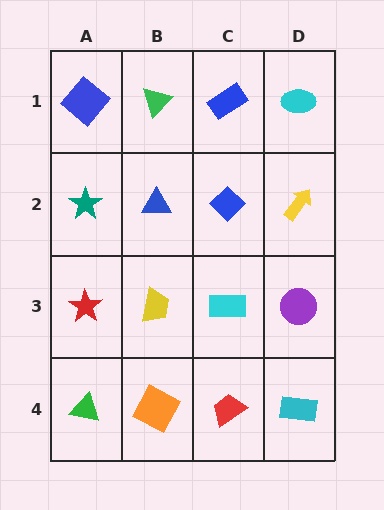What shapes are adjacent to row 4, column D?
A purple circle (row 3, column D), a red trapezoid (row 4, column C).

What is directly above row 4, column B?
A yellow trapezoid.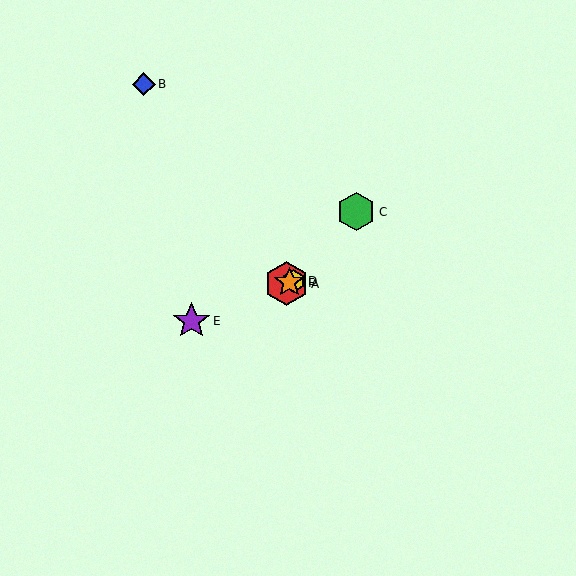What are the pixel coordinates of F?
Object F is at (289, 283).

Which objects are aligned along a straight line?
Objects A, D, E, F are aligned along a straight line.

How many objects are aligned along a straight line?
4 objects (A, D, E, F) are aligned along a straight line.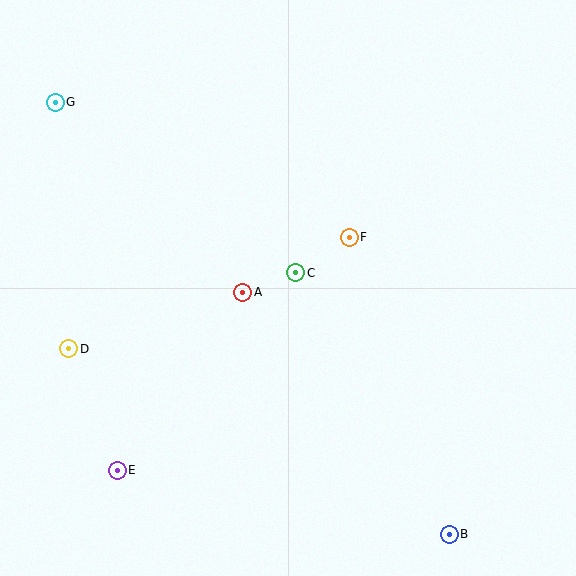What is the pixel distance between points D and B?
The distance between D and B is 423 pixels.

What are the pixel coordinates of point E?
Point E is at (117, 470).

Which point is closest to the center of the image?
Point C at (296, 273) is closest to the center.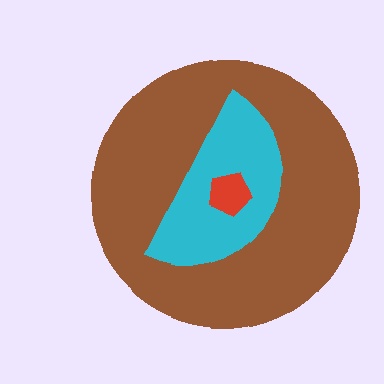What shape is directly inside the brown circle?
The cyan semicircle.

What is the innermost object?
The red pentagon.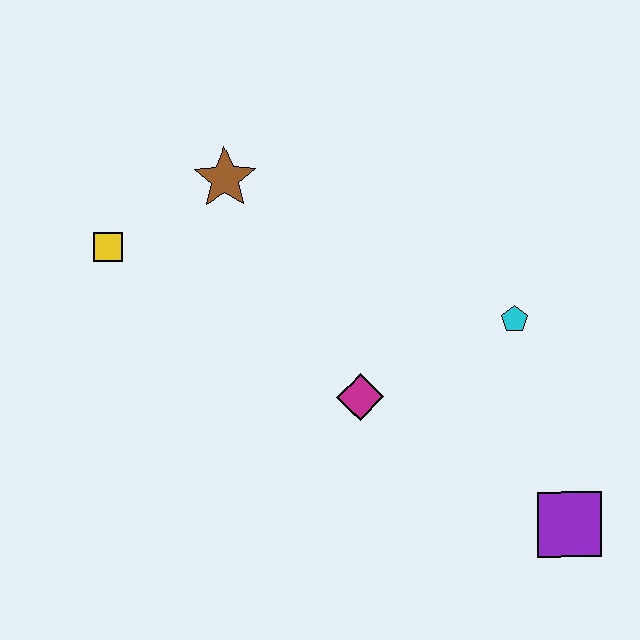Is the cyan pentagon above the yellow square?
No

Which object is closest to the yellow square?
The brown star is closest to the yellow square.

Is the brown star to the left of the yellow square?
No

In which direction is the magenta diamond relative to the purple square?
The magenta diamond is to the left of the purple square.